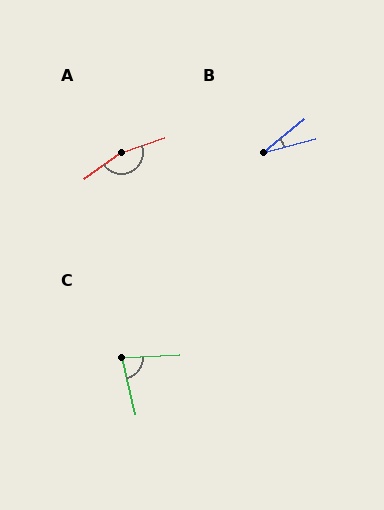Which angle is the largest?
A, at approximately 163 degrees.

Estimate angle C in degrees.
Approximately 80 degrees.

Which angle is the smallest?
B, at approximately 24 degrees.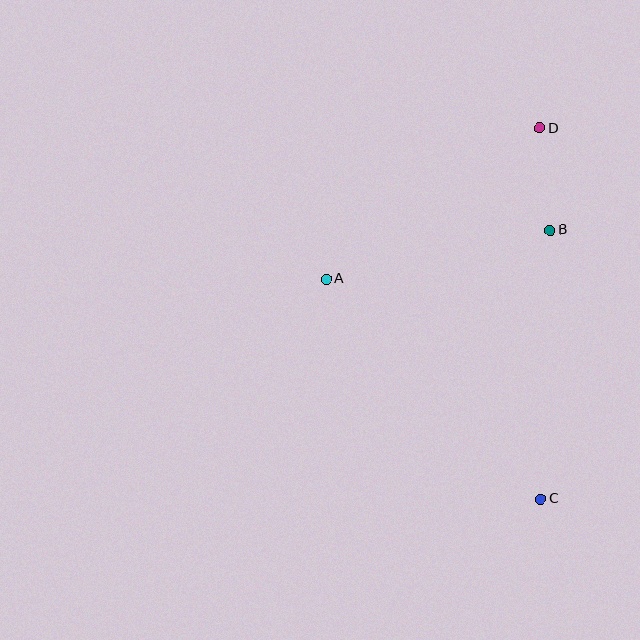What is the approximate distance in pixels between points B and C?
The distance between B and C is approximately 269 pixels.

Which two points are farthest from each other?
Points C and D are farthest from each other.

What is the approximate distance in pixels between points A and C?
The distance between A and C is approximately 307 pixels.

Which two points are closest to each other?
Points B and D are closest to each other.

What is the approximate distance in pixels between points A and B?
The distance between A and B is approximately 229 pixels.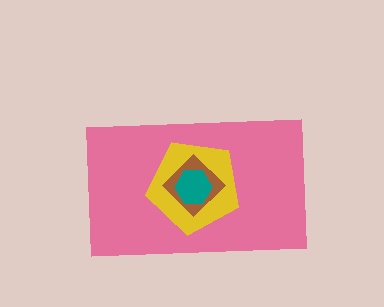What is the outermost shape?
The pink rectangle.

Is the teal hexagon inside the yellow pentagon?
Yes.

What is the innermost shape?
The teal hexagon.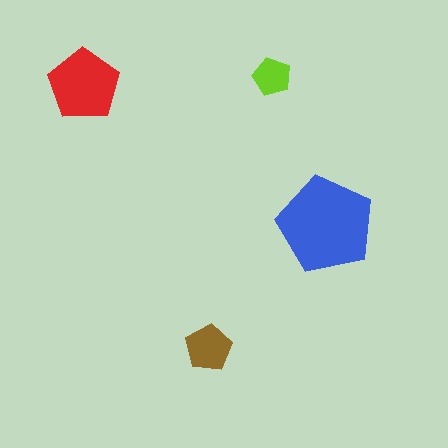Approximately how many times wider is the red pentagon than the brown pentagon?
About 1.5 times wider.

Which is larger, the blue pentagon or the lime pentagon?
The blue one.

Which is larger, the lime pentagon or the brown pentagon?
The brown one.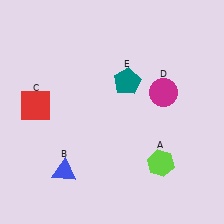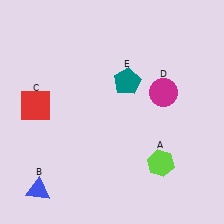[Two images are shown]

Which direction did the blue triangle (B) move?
The blue triangle (B) moved left.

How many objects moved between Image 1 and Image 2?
1 object moved between the two images.